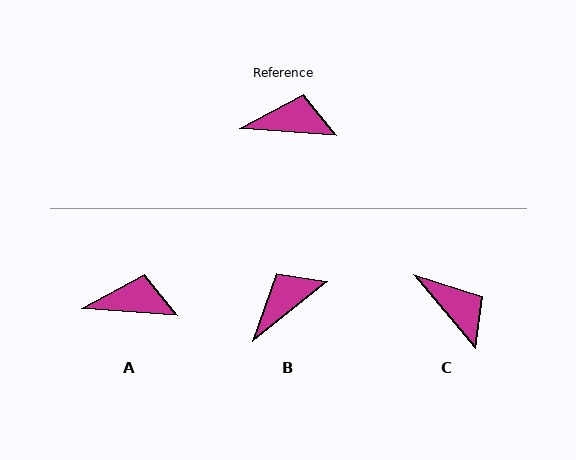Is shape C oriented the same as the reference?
No, it is off by about 46 degrees.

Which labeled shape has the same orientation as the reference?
A.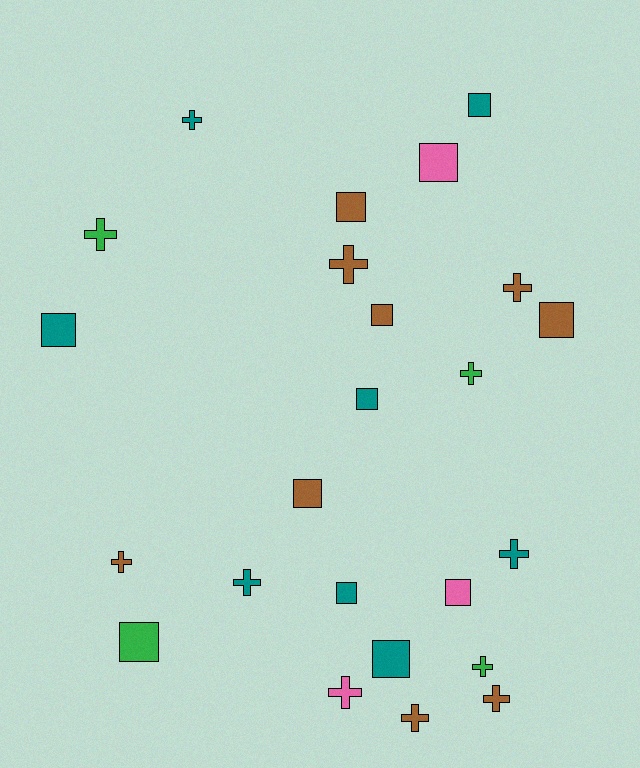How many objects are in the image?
There are 24 objects.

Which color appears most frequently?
Brown, with 9 objects.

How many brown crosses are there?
There are 5 brown crosses.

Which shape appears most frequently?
Cross, with 12 objects.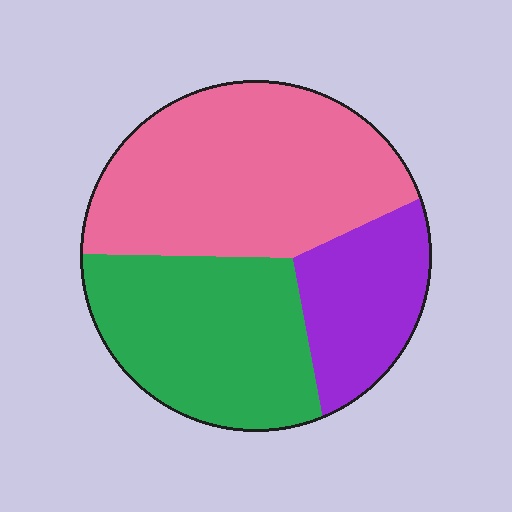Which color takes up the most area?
Pink, at roughly 45%.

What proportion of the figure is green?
Green covers 34% of the figure.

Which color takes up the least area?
Purple, at roughly 20%.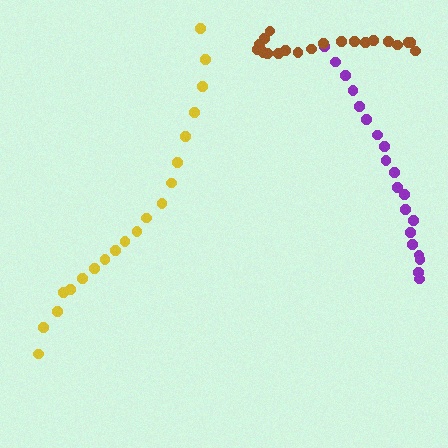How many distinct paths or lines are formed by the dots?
There are 3 distinct paths.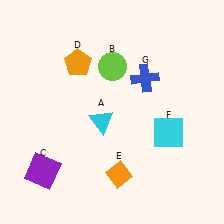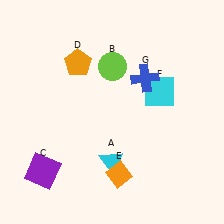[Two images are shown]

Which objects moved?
The objects that moved are: the cyan triangle (A), the cyan square (F).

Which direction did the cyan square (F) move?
The cyan square (F) moved up.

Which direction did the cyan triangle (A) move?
The cyan triangle (A) moved down.